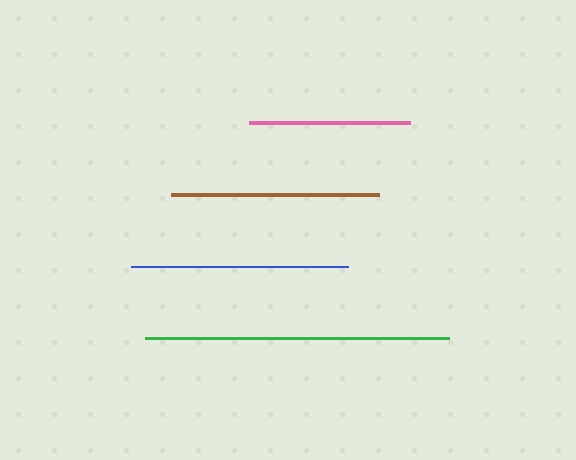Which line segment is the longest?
The green line is the longest at approximately 304 pixels.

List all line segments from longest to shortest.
From longest to shortest: green, blue, brown, pink.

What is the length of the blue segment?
The blue segment is approximately 217 pixels long.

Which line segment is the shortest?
The pink line is the shortest at approximately 161 pixels.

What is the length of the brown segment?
The brown segment is approximately 208 pixels long.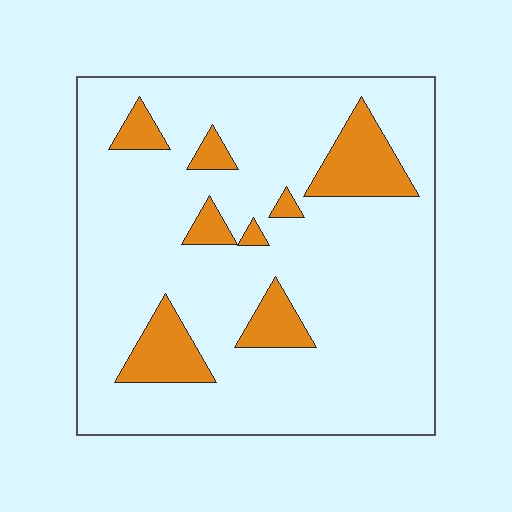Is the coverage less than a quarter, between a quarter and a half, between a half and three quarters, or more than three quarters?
Less than a quarter.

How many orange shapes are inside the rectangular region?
8.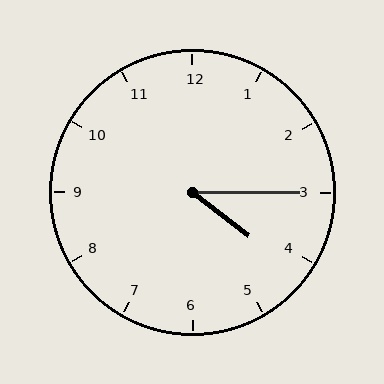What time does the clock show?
4:15.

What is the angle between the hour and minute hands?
Approximately 38 degrees.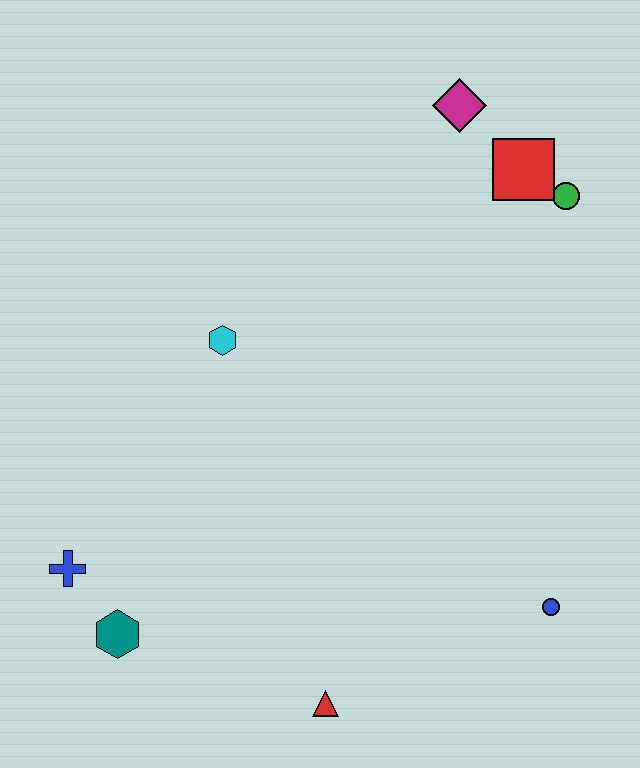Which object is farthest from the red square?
The teal hexagon is farthest from the red square.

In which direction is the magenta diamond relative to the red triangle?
The magenta diamond is above the red triangle.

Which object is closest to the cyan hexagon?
The blue cross is closest to the cyan hexagon.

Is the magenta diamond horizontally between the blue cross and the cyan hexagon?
No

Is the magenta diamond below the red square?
No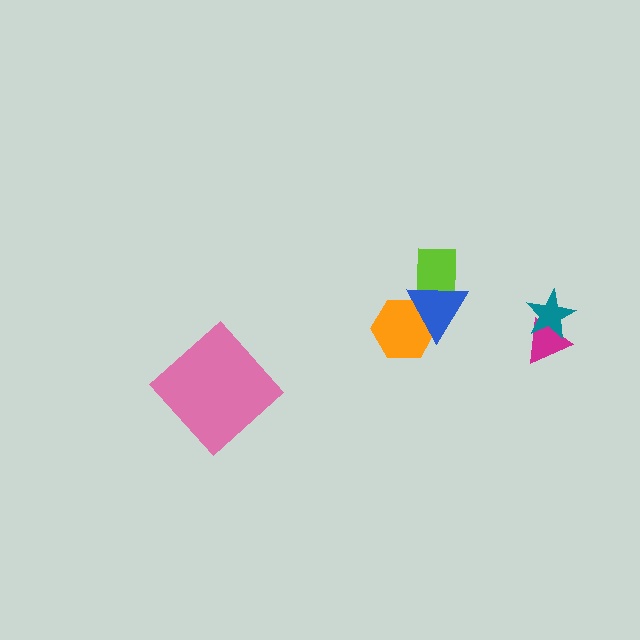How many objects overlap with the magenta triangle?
1 object overlaps with the magenta triangle.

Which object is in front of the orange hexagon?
The blue triangle is in front of the orange hexagon.